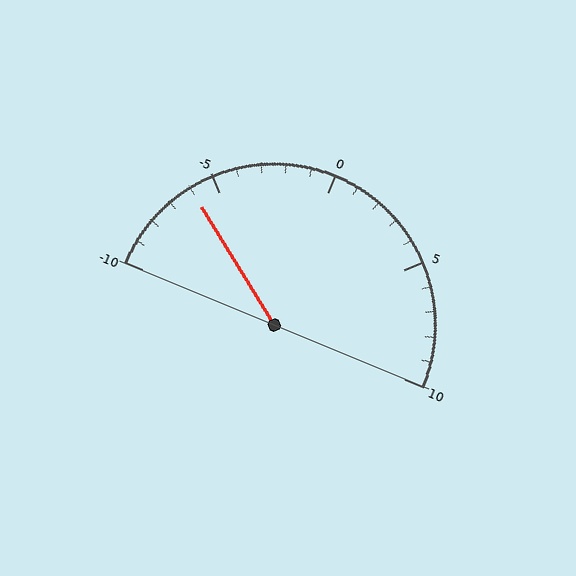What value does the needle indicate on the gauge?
The needle indicates approximately -6.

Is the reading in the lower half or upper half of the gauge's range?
The reading is in the lower half of the range (-10 to 10).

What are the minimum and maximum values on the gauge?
The gauge ranges from -10 to 10.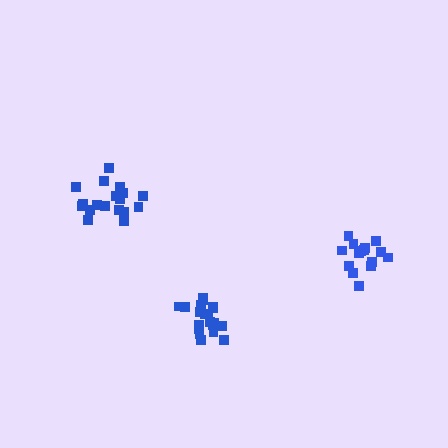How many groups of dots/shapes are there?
There are 3 groups.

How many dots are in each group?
Group 1: 18 dots, Group 2: 15 dots, Group 3: 20 dots (53 total).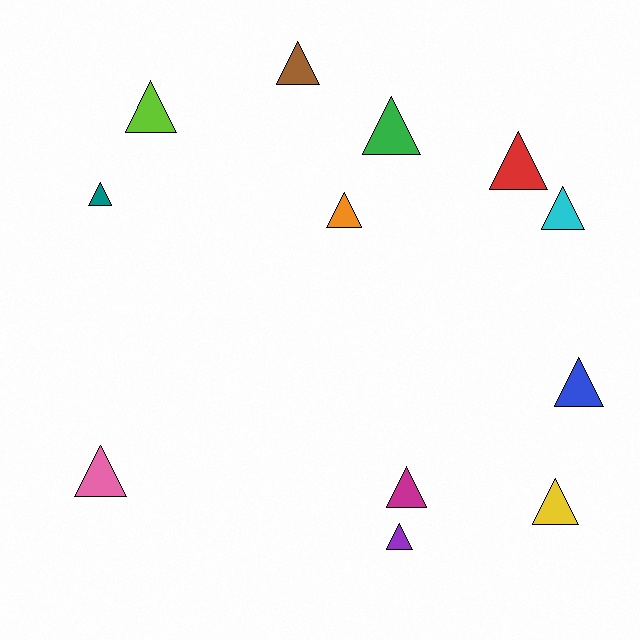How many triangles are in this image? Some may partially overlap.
There are 12 triangles.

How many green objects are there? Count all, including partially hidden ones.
There is 1 green object.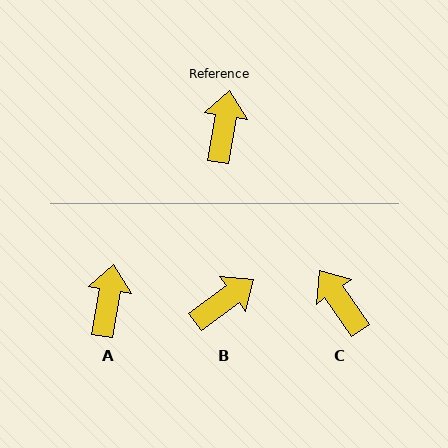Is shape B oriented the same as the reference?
No, it is off by about 45 degrees.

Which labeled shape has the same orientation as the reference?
A.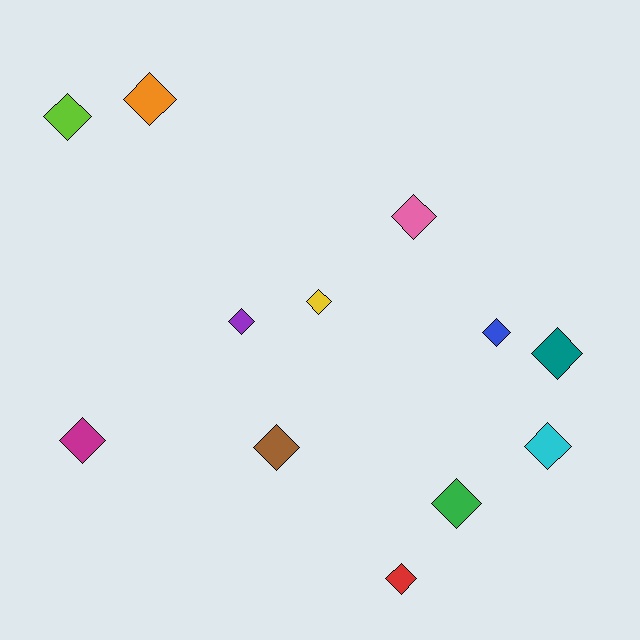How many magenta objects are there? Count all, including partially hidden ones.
There is 1 magenta object.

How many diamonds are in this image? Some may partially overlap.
There are 12 diamonds.